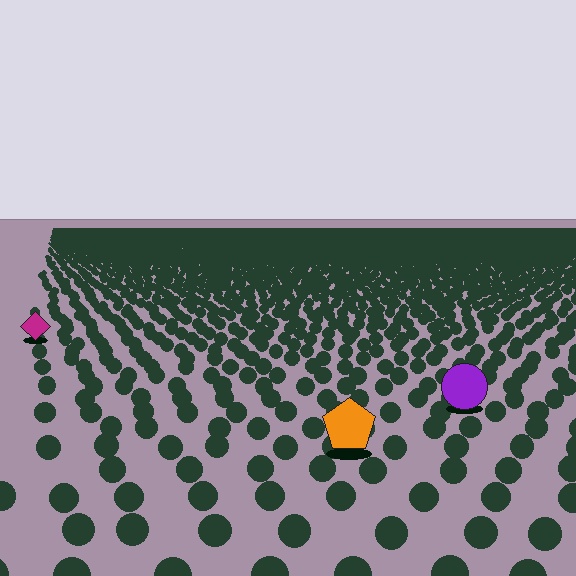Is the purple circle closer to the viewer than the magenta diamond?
Yes. The purple circle is closer — you can tell from the texture gradient: the ground texture is coarser near it.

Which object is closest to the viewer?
The orange pentagon is closest. The texture marks near it are larger and more spread out.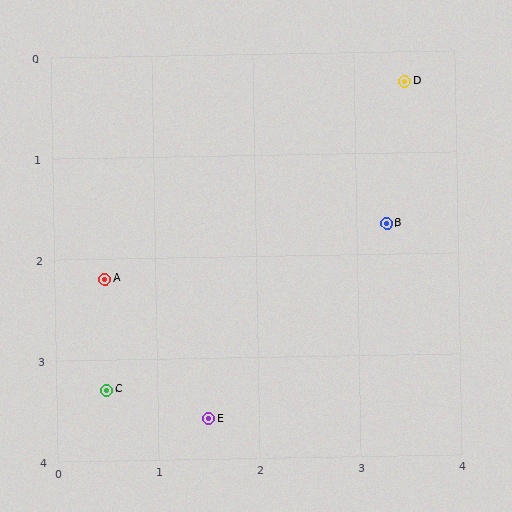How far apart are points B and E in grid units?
Points B and E are about 2.6 grid units apart.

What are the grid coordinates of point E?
Point E is at approximately (1.5, 3.6).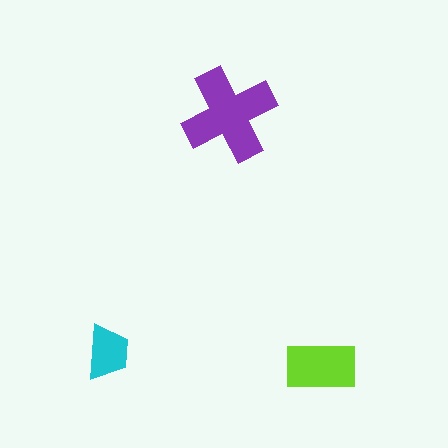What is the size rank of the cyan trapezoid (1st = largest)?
3rd.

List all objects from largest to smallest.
The purple cross, the lime rectangle, the cyan trapezoid.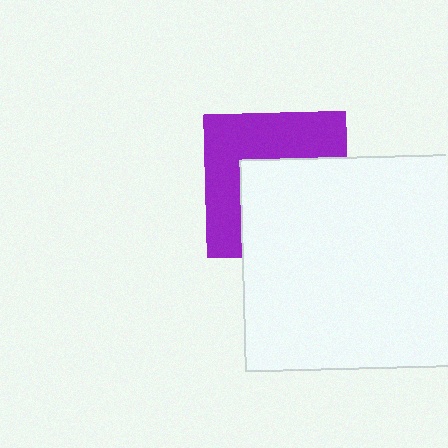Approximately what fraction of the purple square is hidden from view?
Roughly 51% of the purple square is hidden behind the white square.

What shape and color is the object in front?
The object in front is a white square.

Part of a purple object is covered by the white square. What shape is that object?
It is a square.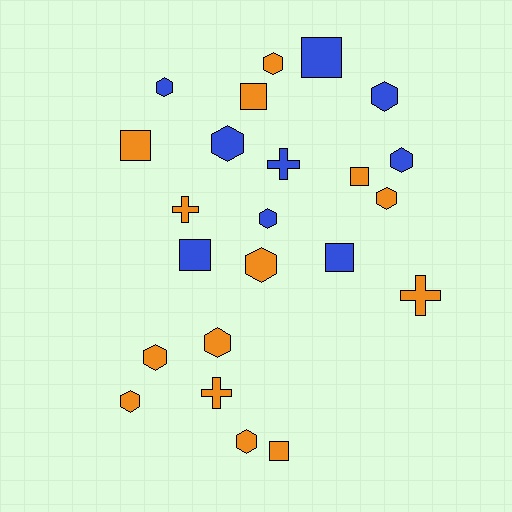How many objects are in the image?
There are 23 objects.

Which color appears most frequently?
Orange, with 14 objects.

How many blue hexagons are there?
There are 5 blue hexagons.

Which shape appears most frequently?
Hexagon, with 12 objects.